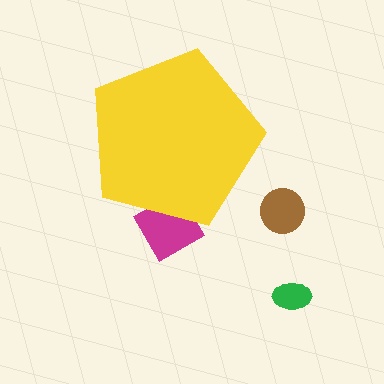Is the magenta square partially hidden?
Yes, the magenta square is partially hidden behind the yellow pentagon.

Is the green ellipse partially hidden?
No, the green ellipse is fully visible.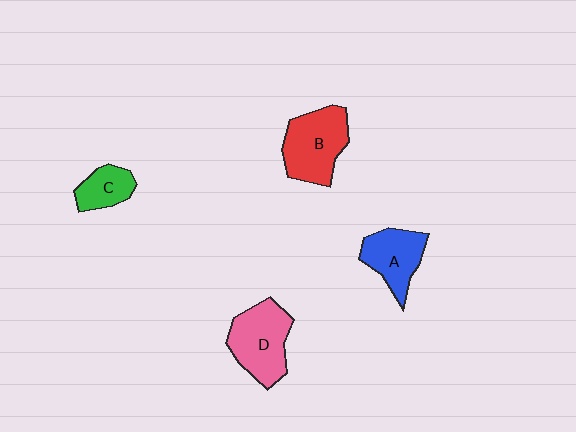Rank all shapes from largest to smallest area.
From largest to smallest: B (red), D (pink), A (blue), C (green).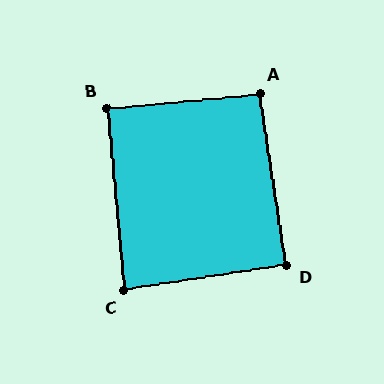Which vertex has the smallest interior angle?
C, at approximately 87 degrees.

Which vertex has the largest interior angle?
A, at approximately 93 degrees.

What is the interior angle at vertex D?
Approximately 90 degrees (approximately right).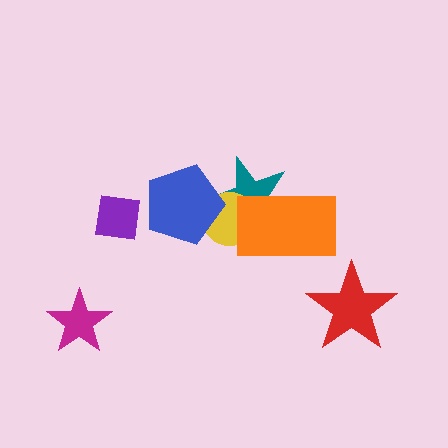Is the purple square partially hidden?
No, no other shape covers it.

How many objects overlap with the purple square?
0 objects overlap with the purple square.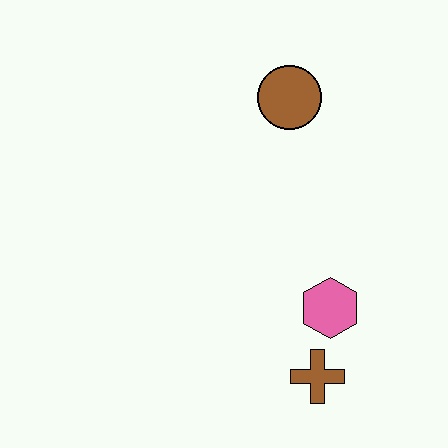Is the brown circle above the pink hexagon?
Yes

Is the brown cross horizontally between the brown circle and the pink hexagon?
Yes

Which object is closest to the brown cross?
The pink hexagon is closest to the brown cross.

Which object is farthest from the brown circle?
The brown cross is farthest from the brown circle.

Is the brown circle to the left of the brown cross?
Yes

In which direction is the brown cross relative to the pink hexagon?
The brown cross is below the pink hexagon.